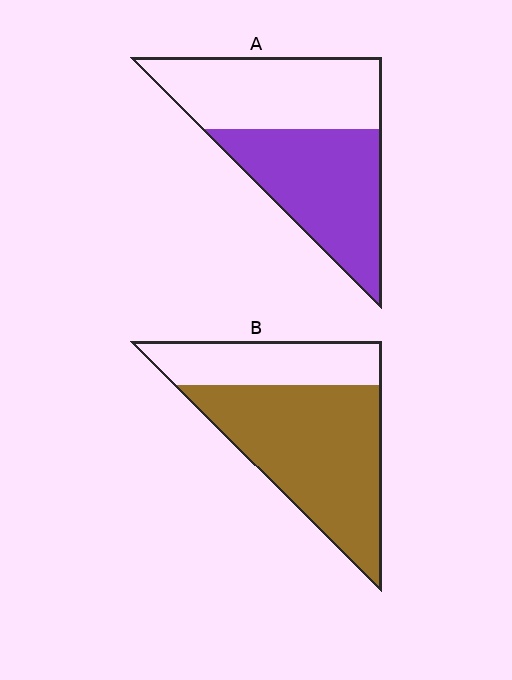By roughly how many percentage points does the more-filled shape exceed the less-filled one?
By roughly 15 percentage points (B over A).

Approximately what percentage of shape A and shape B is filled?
A is approximately 50% and B is approximately 70%.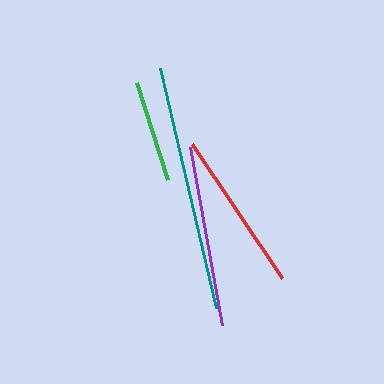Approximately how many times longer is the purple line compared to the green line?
The purple line is approximately 1.8 times the length of the green line.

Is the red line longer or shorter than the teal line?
The teal line is longer than the red line.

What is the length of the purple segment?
The purple segment is approximately 180 pixels long.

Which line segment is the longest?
The teal line is the longest at approximately 246 pixels.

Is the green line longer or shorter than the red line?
The red line is longer than the green line.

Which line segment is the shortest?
The green line is the shortest at approximately 102 pixels.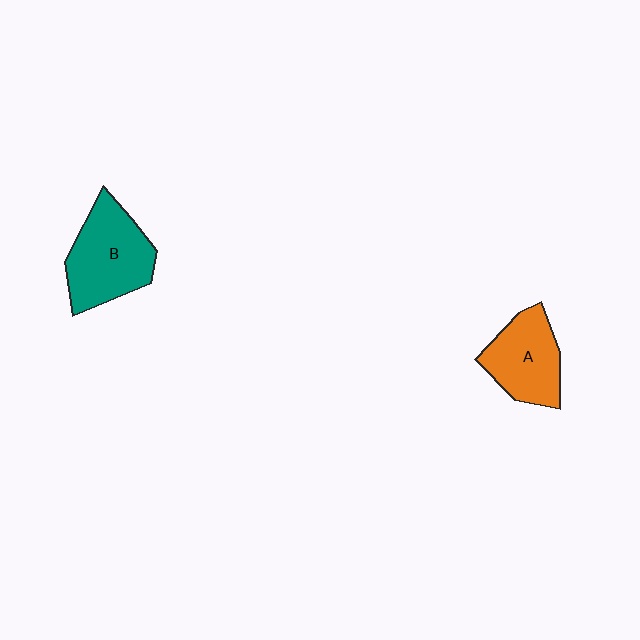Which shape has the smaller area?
Shape A (orange).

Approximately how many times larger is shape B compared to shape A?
Approximately 1.2 times.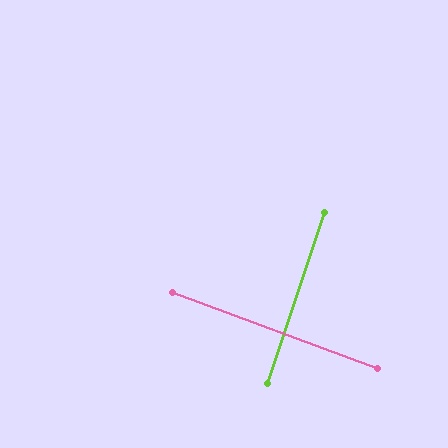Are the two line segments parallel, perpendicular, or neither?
Perpendicular — they meet at approximately 88°.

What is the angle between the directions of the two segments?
Approximately 88 degrees.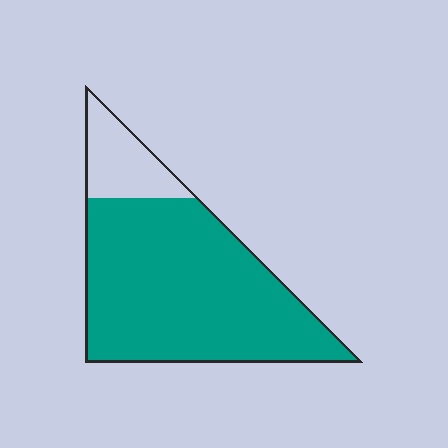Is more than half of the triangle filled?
Yes.